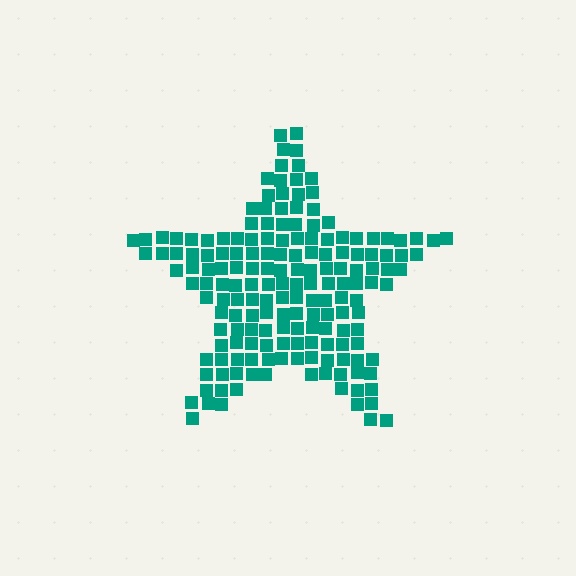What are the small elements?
The small elements are squares.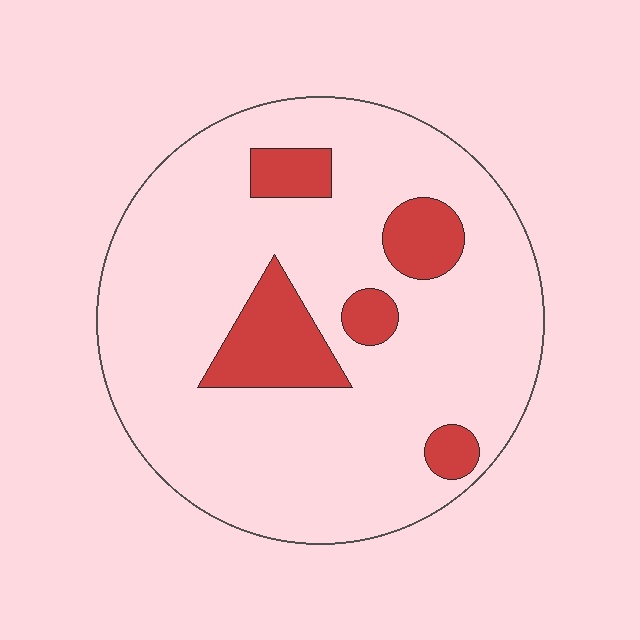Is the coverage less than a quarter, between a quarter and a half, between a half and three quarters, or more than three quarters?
Less than a quarter.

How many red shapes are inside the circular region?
5.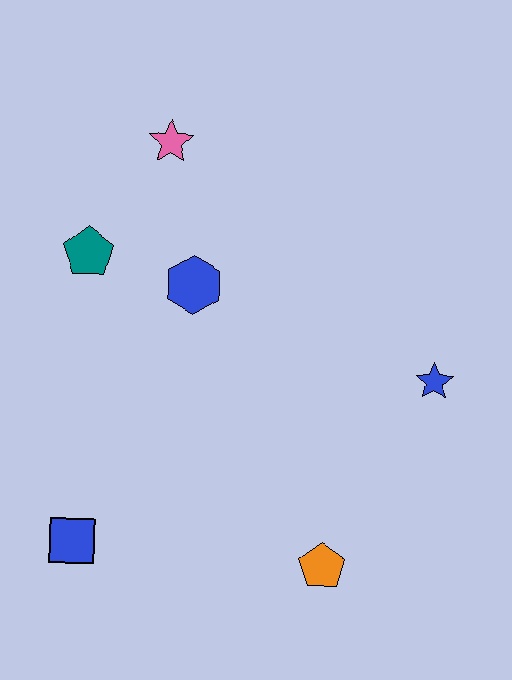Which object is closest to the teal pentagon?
The blue hexagon is closest to the teal pentagon.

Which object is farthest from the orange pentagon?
The pink star is farthest from the orange pentagon.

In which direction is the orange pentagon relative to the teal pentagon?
The orange pentagon is below the teal pentagon.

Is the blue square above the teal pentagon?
No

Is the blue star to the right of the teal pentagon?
Yes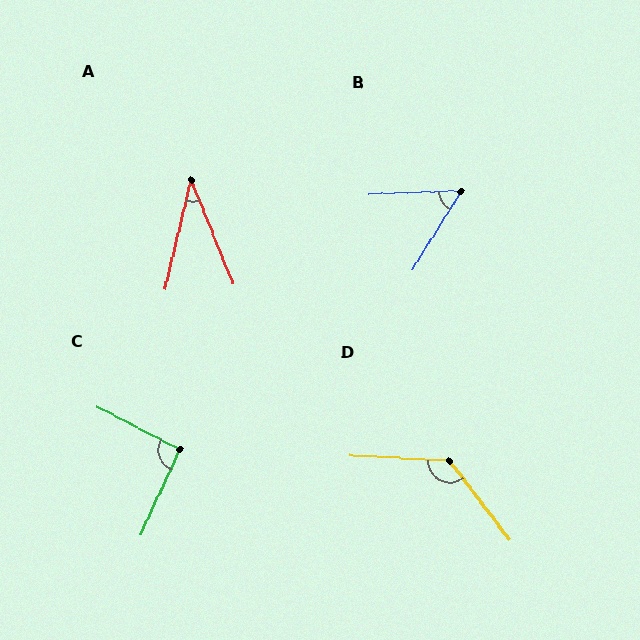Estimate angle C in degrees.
Approximately 93 degrees.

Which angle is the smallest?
A, at approximately 35 degrees.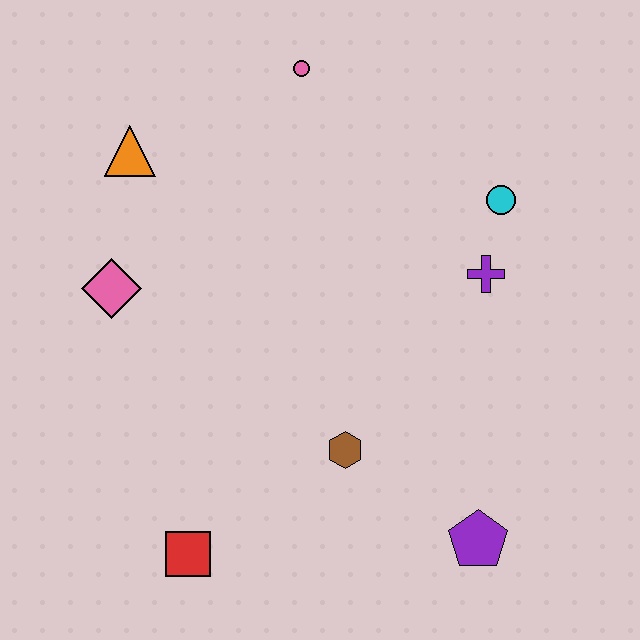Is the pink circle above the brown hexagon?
Yes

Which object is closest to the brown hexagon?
The purple pentagon is closest to the brown hexagon.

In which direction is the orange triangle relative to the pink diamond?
The orange triangle is above the pink diamond.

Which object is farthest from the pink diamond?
The purple pentagon is farthest from the pink diamond.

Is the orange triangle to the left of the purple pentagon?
Yes